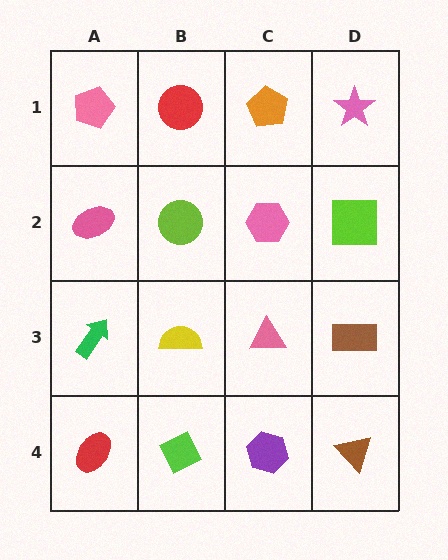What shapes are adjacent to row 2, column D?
A pink star (row 1, column D), a brown rectangle (row 3, column D), a pink hexagon (row 2, column C).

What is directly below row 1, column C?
A pink hexagon.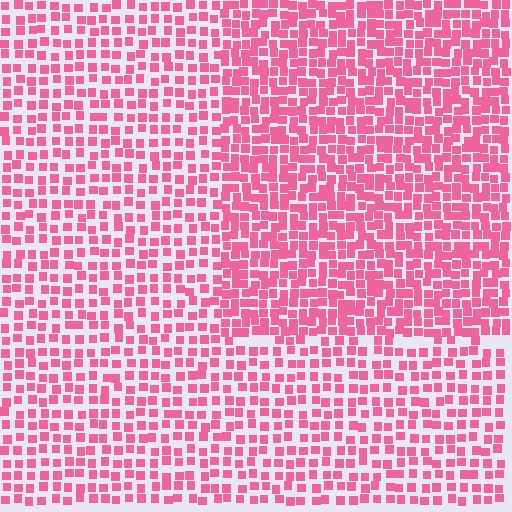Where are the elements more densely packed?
The elements are more densely packed inside the rectangle boundary.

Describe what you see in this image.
The image contains small pink elements arranged at two different densities. A rectangle-shaped region is visible where the elements are more densely packed than the surrounding area.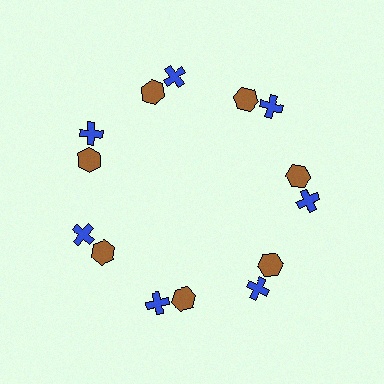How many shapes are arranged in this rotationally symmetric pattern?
There are 14 shapes, arranged in 7 groups of 2.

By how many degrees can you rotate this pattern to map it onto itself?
The pattern maps onto itself every 51 degrees of rotation.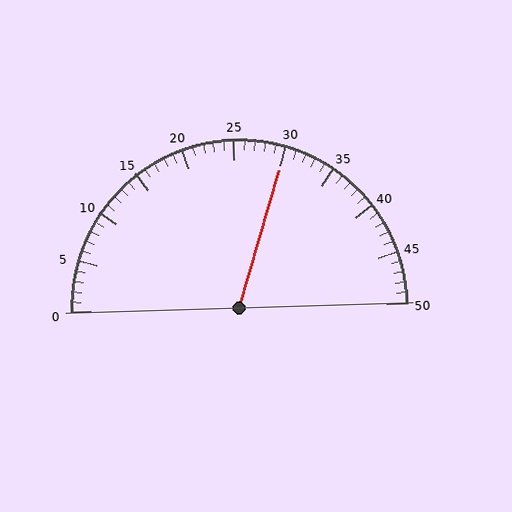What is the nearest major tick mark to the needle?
The nearest major tick mark is 30.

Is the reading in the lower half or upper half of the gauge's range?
The reading is in the upper half of the range (0 to 50).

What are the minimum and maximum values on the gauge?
The gauge ranges from 0 to 50.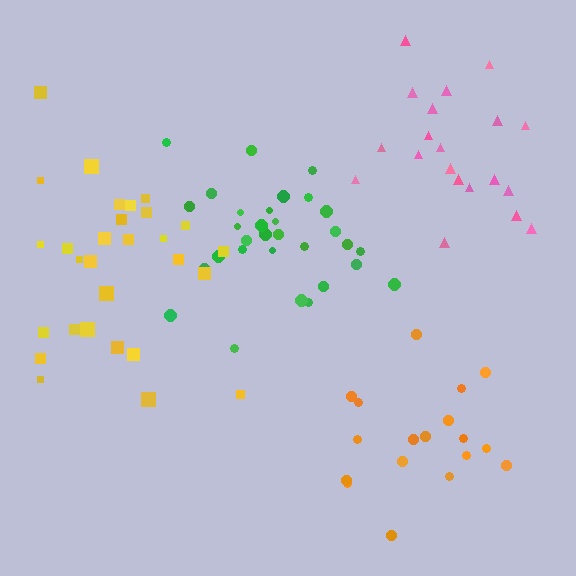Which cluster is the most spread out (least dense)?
Yellow.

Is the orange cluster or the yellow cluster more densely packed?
Orange.